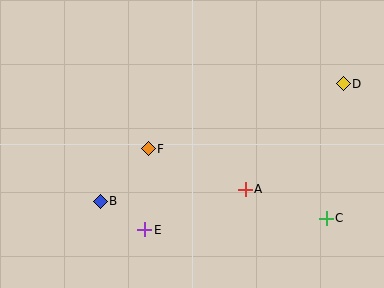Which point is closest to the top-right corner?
Point D is closest to the top-right corner.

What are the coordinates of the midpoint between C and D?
The midpoint between C and D is at (335, 151).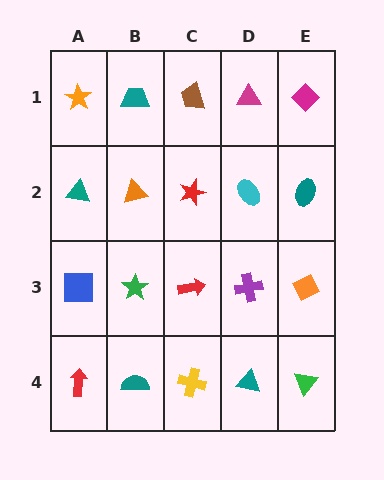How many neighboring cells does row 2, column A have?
3.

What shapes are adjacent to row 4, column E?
An orange diamond (row 3, column E), a teal triangle (row 4, column D).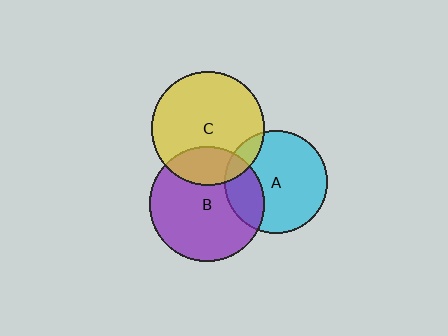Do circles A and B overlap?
Yes.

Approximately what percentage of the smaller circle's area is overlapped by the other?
Approximately 25%.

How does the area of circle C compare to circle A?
Approximately 1.2 times.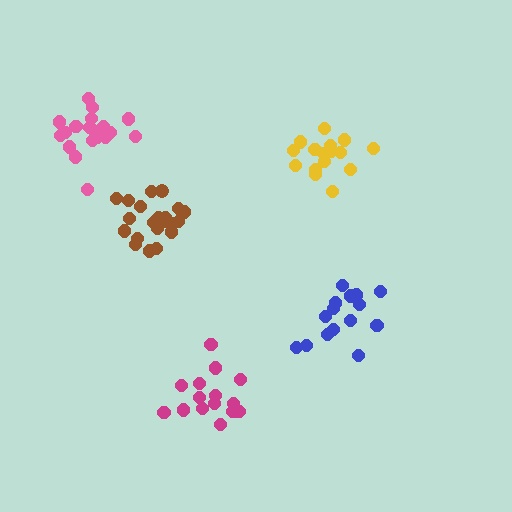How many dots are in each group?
Group 1: 21 dots, Group 2: 15 dots, Group 3: 16 dots, Group 4: 16 dots, Group 5: 20 dots (88 total).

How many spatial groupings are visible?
There are 5 spatial groupings.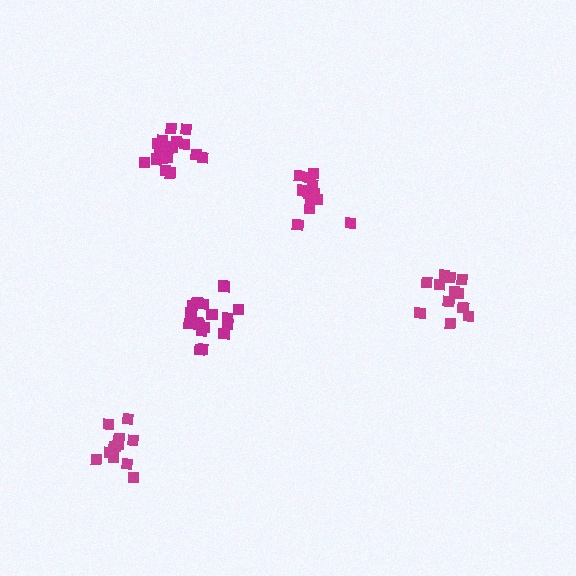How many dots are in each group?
Group 1: 18 dots, Group 2: 14 dots, Group 3: 17 dots, Group 4: 13 dots, Group 5: 12 dots (74 total).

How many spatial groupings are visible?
There are 5 spatial groupings.